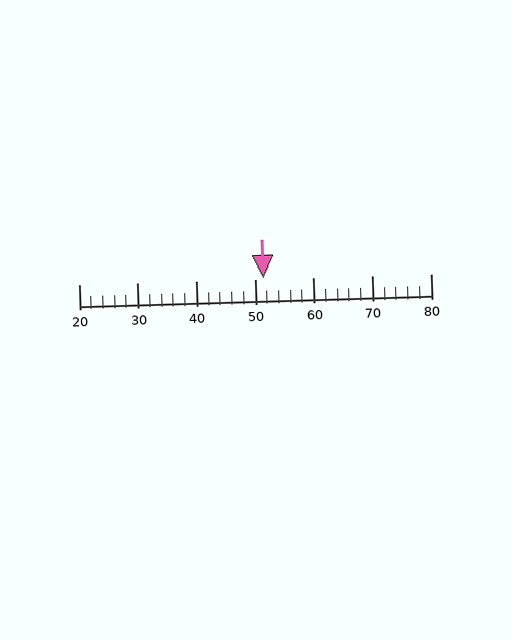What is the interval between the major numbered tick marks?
The major tick marks are spaced 10 units apart.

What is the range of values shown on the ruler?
The ruler shows values from 20 to 80.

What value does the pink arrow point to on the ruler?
The pink arrow points to approximately 52.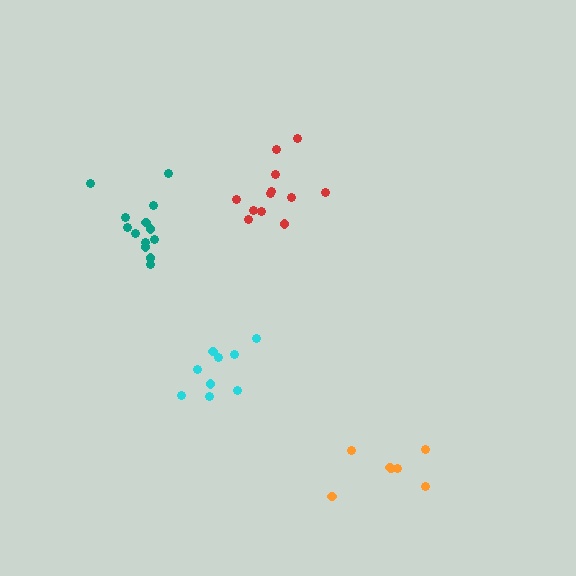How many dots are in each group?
Group 1: 13 dots, Group 2: 7 dots, Group 3: 9 dots, Group 4: 12 dots (41 total).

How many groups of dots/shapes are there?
There are 4 groups.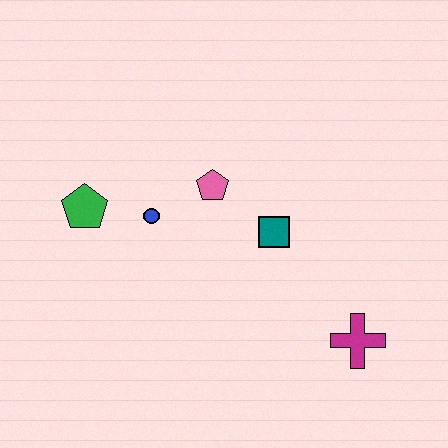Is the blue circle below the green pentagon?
Yes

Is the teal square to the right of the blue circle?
Yes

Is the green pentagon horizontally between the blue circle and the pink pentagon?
No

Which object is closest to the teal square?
The pink pentagon is closest to the teal square.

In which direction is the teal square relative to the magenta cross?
The teal square is above the magenta cross.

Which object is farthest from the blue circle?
The magenta cross is farthest from the blue circle.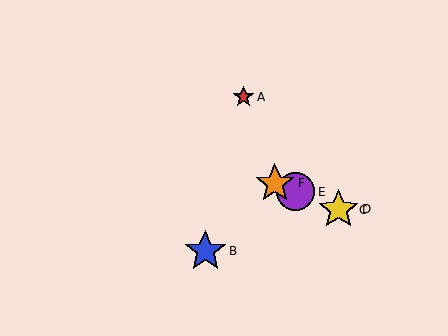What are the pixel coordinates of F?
Object F is at (275, 183).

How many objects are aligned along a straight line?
4 objects (C, D, E, F) are aligned along a straight line.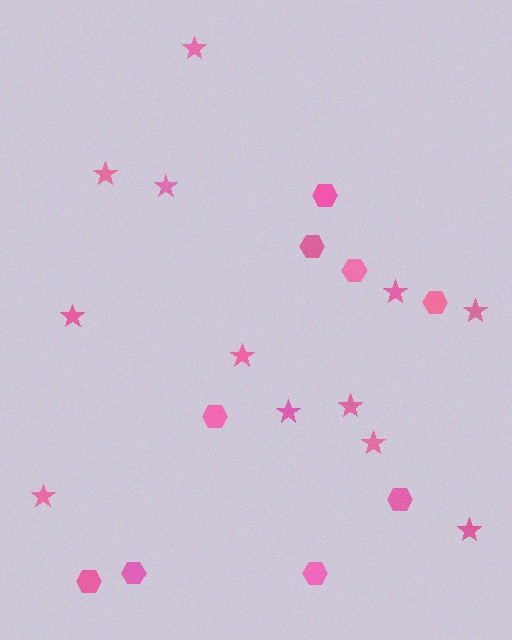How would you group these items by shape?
There are 2 groups: one group of hexagons (9) and one group of stars (12).